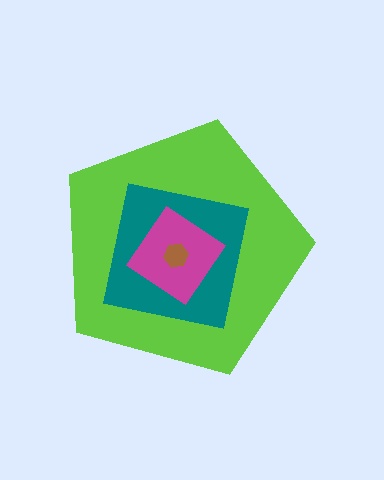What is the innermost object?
The brown hexagon.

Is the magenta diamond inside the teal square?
Yes.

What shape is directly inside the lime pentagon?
The teal square.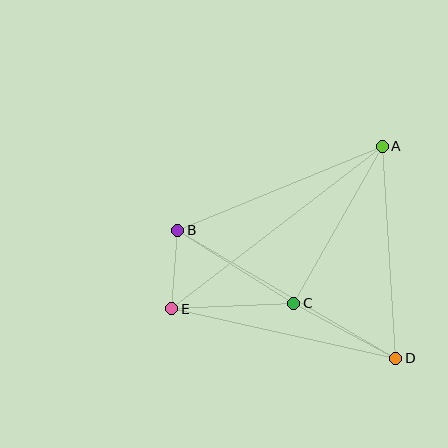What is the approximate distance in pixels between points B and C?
The distance between B and C is approximately 137 pixels.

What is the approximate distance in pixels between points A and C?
The distance between A and C is approximately 180 pixels.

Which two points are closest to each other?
Points B and E are closest to each other.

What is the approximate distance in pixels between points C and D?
The distance between C and D is approximately 116 pixels.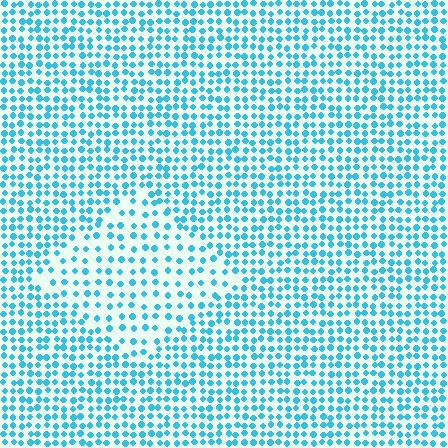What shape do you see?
I see a diamond.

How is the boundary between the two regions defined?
The boundary is defined by a change in element density (approximately 1.8x ratio). All elements are the same color, size, and shape.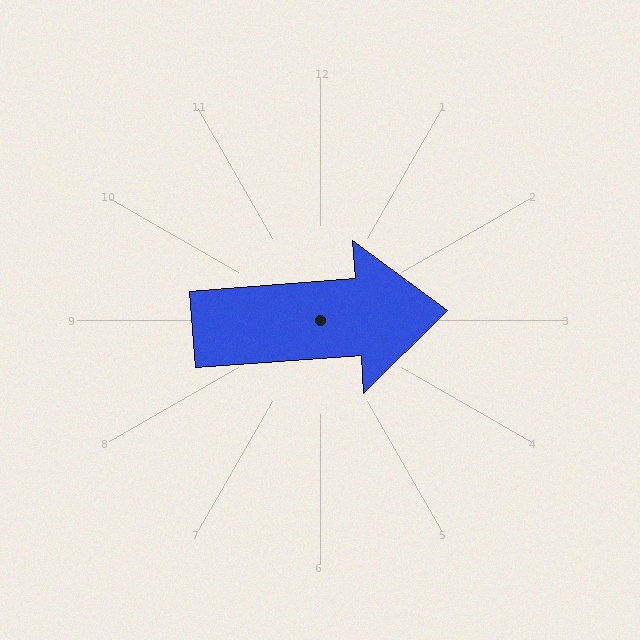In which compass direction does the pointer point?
East.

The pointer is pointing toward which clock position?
Roughly 3 o'clock.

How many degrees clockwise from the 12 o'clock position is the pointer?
Approximately 86 degrees.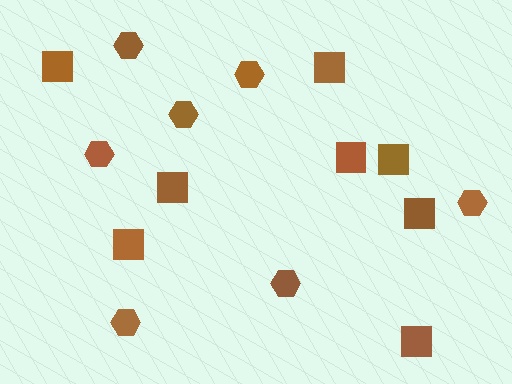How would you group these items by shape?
There are 2 groups: one group of squares (8) and one group of hexagons (7).